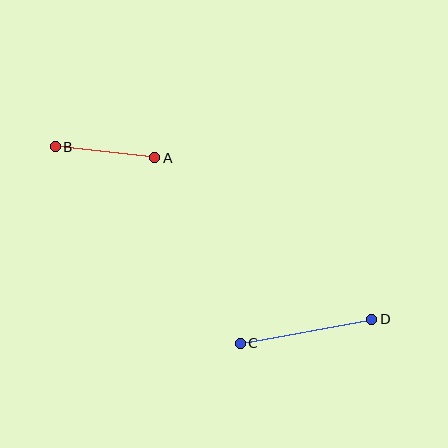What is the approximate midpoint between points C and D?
The midpoint is at approximately (306, 331) pixels.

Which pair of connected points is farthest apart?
Points C and D are farthest apart.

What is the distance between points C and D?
The distance is approximately 133 pixels.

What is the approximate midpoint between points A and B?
The midpoint is at approximately (105, 152) pixels.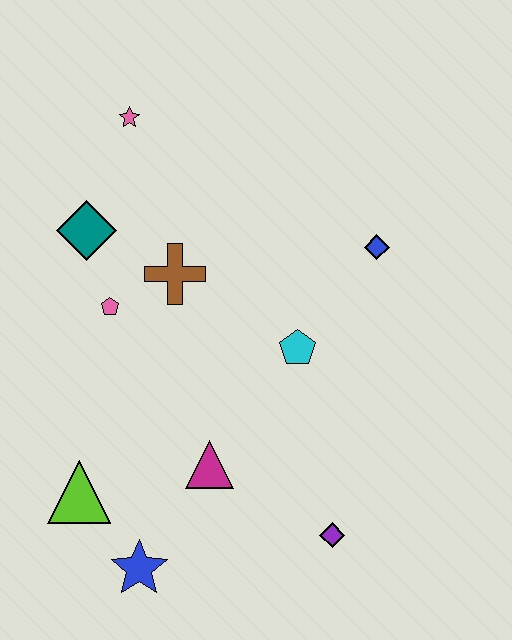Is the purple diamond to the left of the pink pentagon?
No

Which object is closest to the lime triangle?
The blue star is closest to the lime triangle.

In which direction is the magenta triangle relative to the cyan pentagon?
The magenta triangle is below the cyan pentagon.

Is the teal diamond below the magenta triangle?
No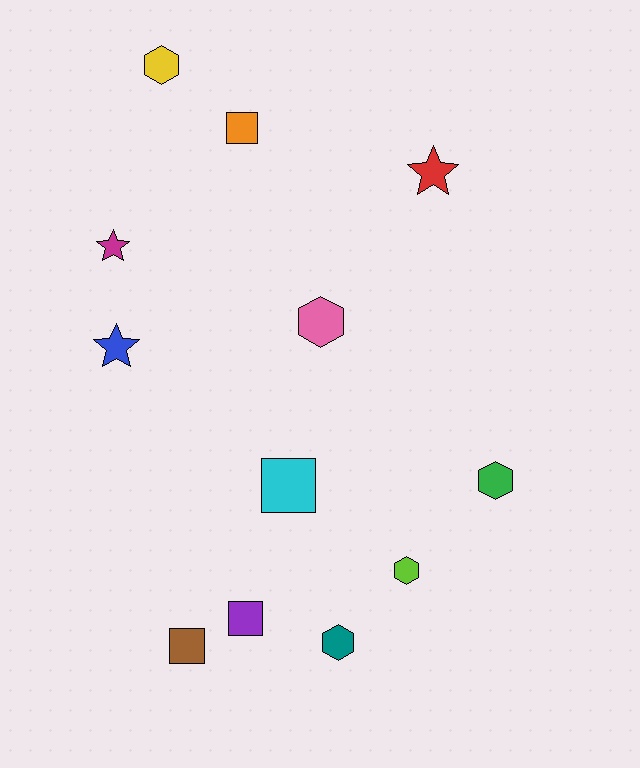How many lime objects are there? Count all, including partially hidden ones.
There is 1 lime object.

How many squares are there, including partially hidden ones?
There are 4 squares.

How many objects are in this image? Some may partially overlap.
There are 12 objects.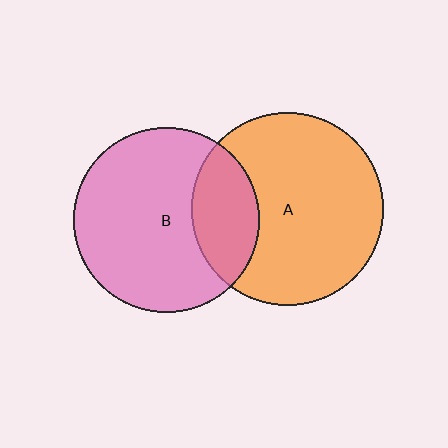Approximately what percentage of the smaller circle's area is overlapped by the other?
Approximately 25%.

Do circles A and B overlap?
Yes.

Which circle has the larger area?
Circle A (orange).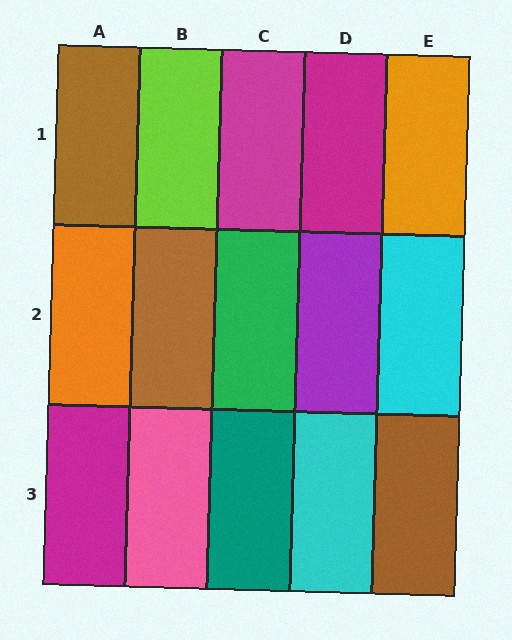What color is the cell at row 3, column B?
Pink.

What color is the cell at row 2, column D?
Purple.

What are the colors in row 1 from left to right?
Brown, lime, magenta, magenta, orange.